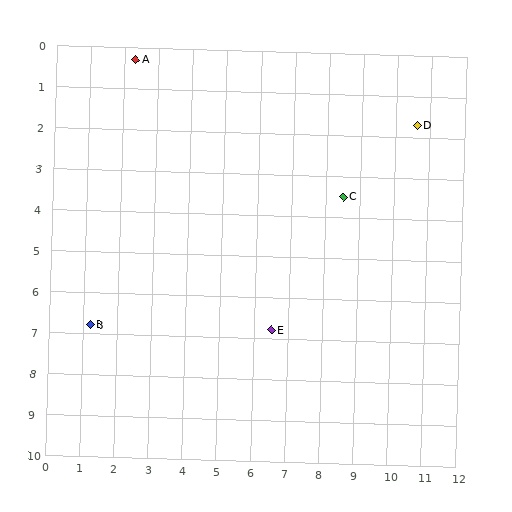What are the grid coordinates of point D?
Point D is at approximately (10.6, 1.7).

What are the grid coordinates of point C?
Point C is at approximately (8.5, 3.5).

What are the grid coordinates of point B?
Point B is at approximately (1.2, 6.8).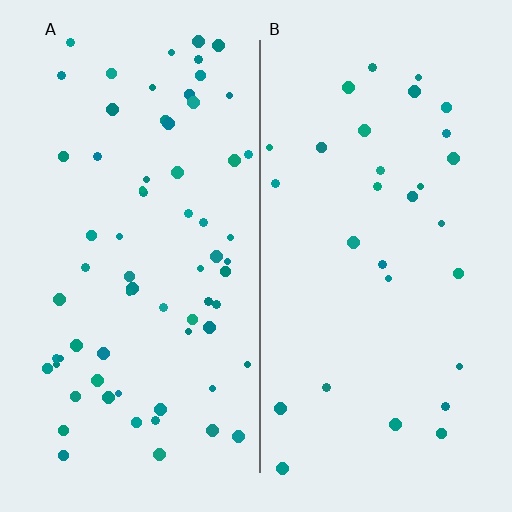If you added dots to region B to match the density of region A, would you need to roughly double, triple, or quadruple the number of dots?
Approximately double.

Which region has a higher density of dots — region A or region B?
A (the left).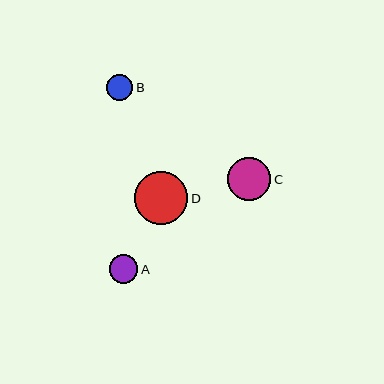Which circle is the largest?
Circle D is the largest with a size of approximately 53 pixels.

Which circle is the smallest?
Circle B is the smallest with a size of approximately 27 pixels.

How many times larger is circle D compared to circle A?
Circle D is approximately 1.8 times the size of circle A.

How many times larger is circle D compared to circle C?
Circle D is approximately 1.2 times the size of circle C.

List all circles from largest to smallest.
From largest to smallest: D, C, A, B.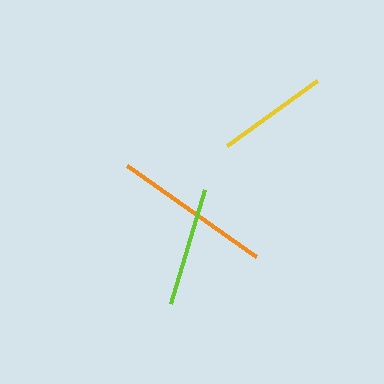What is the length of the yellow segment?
The yellow segment is approximately 111 pixels long.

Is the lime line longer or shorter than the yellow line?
The lime line is longer than the yellow line.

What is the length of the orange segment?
The orange segment is approximately 157 pixels long.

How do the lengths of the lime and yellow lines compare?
The lime and yellow lines are approximately the same length.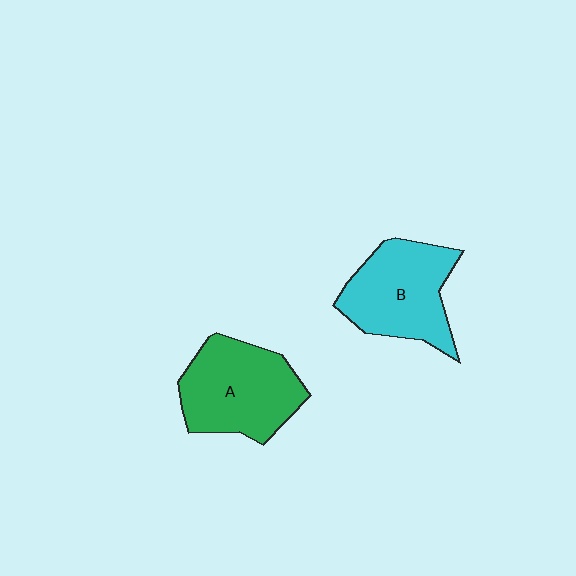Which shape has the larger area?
Shape A (green).